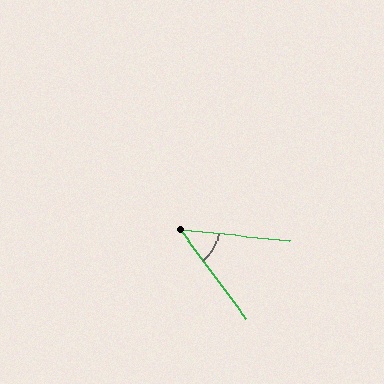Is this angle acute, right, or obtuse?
It is acute.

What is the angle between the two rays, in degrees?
Approximately 48 degrees.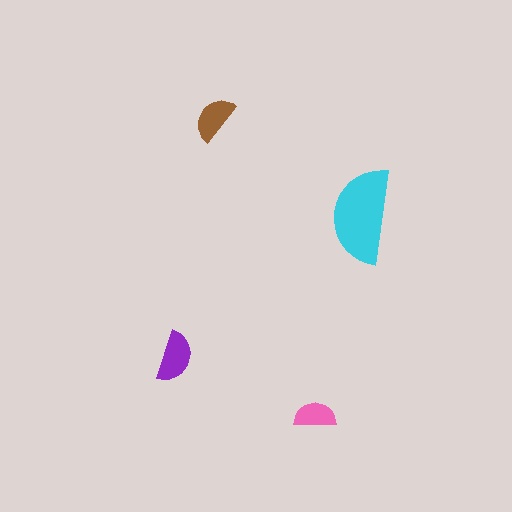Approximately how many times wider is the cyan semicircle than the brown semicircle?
About 2 times wider.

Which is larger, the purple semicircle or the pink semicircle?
The purple one.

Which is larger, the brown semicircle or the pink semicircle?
The brown one.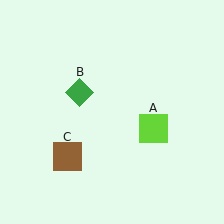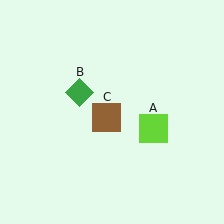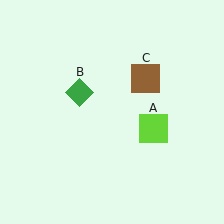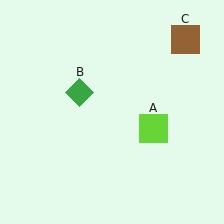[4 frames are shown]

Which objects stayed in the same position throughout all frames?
Lime square (object A) and green diamond (object B) remained stationary.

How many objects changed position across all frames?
1 object changed position: brown square (object C).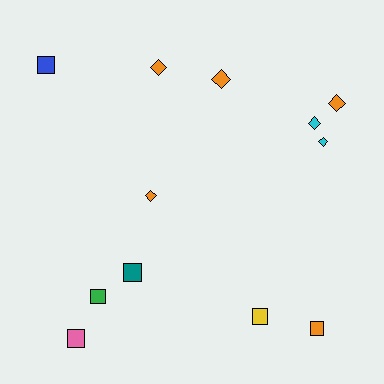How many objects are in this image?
There are 12 objects.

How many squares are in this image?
There are 6 squares.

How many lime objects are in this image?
There are no lime objects.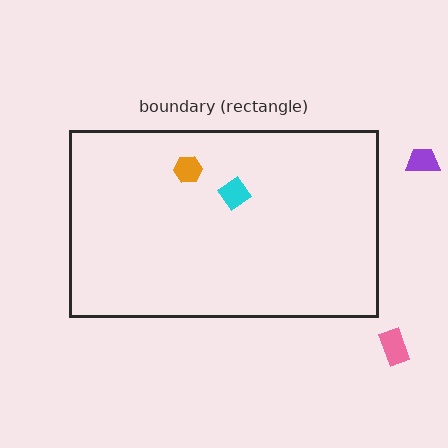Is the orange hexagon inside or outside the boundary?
Inside.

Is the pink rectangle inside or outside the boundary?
Outside.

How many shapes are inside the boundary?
2 inside, 2 outside.